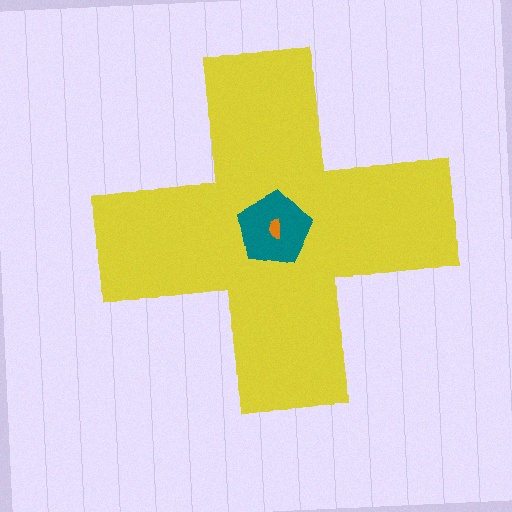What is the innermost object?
The orange semicircle.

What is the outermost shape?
The yellow cross.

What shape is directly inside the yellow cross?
The teal pentagon.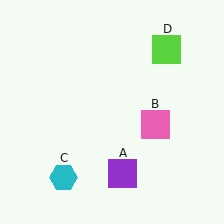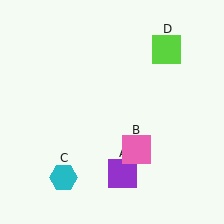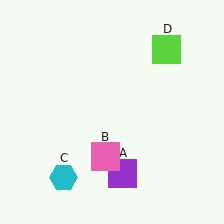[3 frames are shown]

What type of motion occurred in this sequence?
The pink square (object B) rotated clockwise around the center of the scene.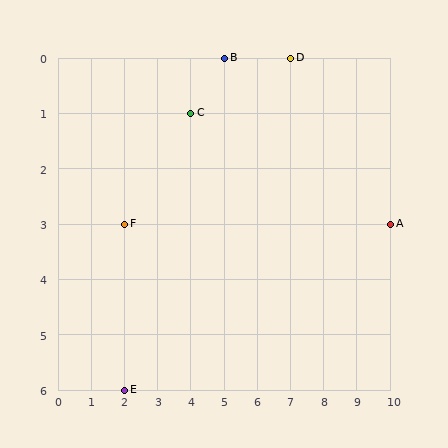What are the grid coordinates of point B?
Point B is at grid coordinates (5, 0).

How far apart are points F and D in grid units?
Points F and D are 5 columns and 3 rows apart (about 5.8 grid units diagonally).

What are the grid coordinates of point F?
Point F is at grid coordinates (2, 3).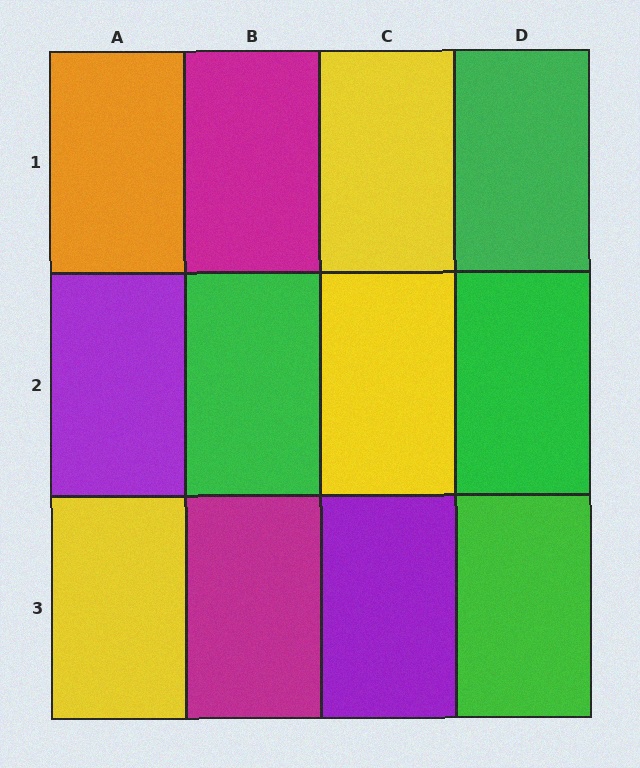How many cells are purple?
2 cells are purple.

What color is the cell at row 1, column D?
Green.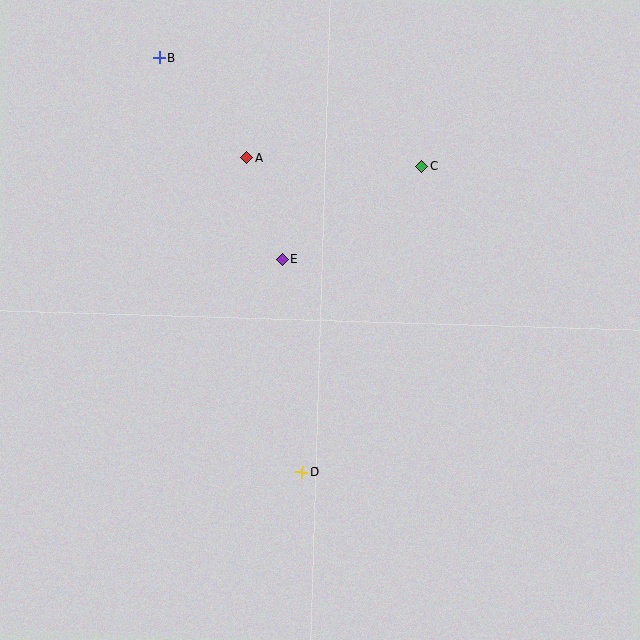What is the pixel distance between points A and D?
The distance between A and D is 319 pixels.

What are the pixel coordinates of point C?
Point C is at (421, 166).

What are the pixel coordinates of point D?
Point D is at (302, 472).